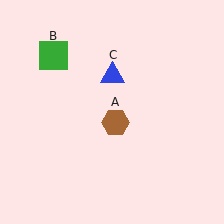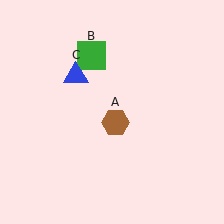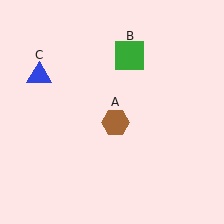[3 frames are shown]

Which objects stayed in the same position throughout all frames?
Brown hexagon (object A) remained stationary.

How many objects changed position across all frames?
2 objects changed position: green square (object B), blue triangle (object C).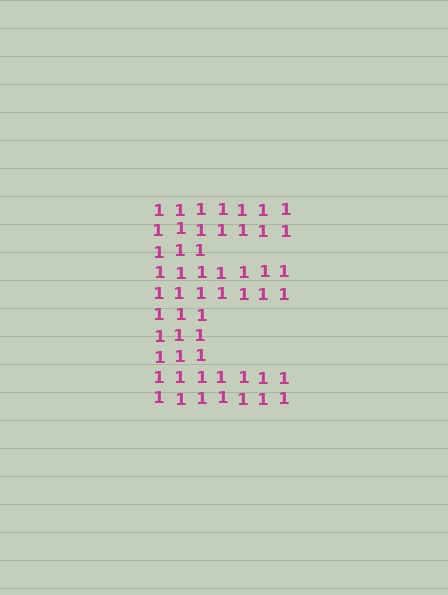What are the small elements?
The small elements are digit 1's.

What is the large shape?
The large shape is the letter E.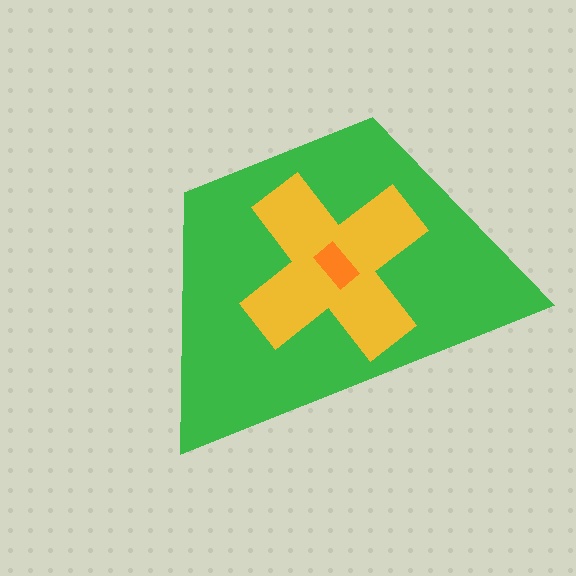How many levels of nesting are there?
3.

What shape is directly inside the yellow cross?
The orange rectangle.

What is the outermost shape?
The green trapezoid.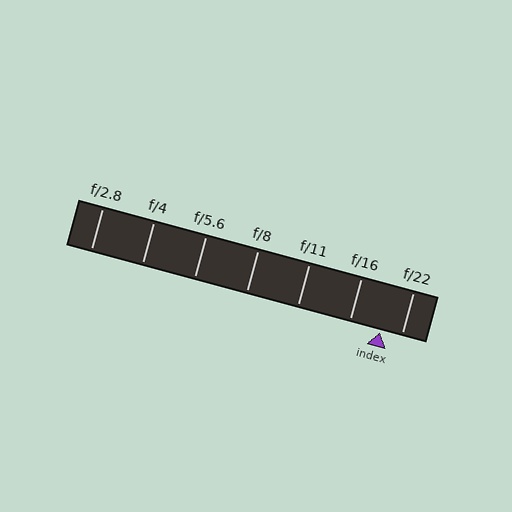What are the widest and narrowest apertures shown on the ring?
The widest aperture shown is f/2.8 and the narrowest is f/22.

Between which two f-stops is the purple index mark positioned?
The index mark is between f/16 and f/22.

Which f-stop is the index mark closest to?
The index mark is closest to f/22.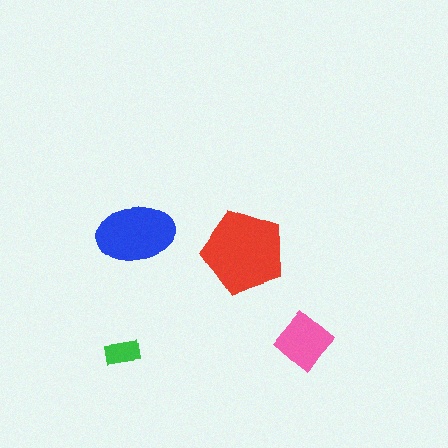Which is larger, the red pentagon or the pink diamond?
The red pentagon.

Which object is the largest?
The red pentagon.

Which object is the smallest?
The green rectangle.